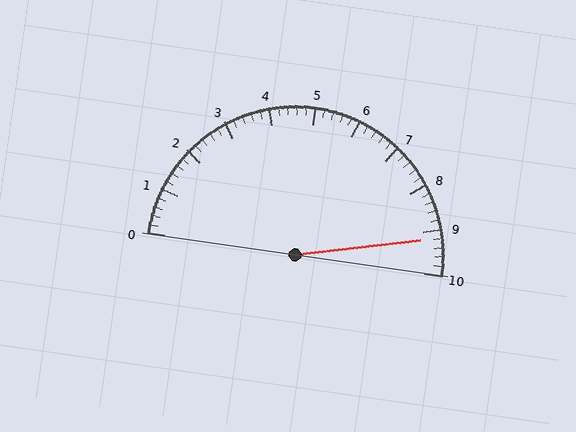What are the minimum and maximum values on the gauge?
The gauge ranges from 0 to 10.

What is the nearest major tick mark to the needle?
The nearest major tick mark is 9.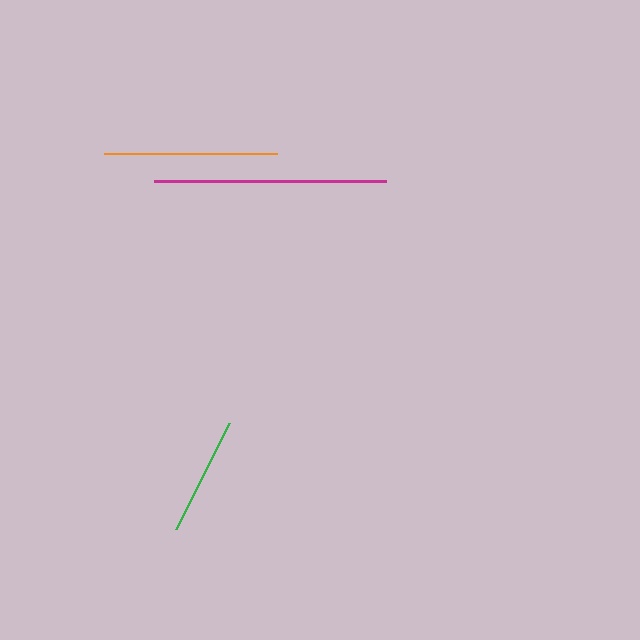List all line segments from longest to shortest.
From longest to shortest: magenta, orange, green.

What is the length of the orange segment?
The orange segment is approximately 173 pixels long.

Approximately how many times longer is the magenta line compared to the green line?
The magenta line is approximately 2.0 times the length of the green line.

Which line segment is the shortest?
The green line is the shortest at approximately 118 pixels.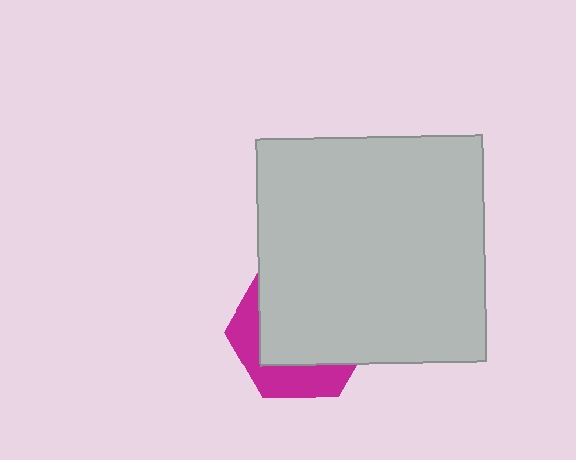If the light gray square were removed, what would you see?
You would see the complete magenta hexagon.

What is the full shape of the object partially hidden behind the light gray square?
The partially hidden object is a magenta hexagon.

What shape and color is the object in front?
The object in front is a light gray square.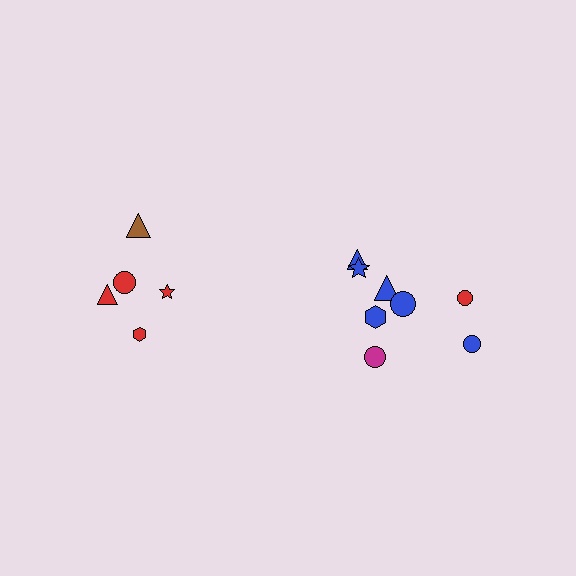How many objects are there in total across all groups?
There are 13 objects.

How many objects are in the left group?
There are 5 objects.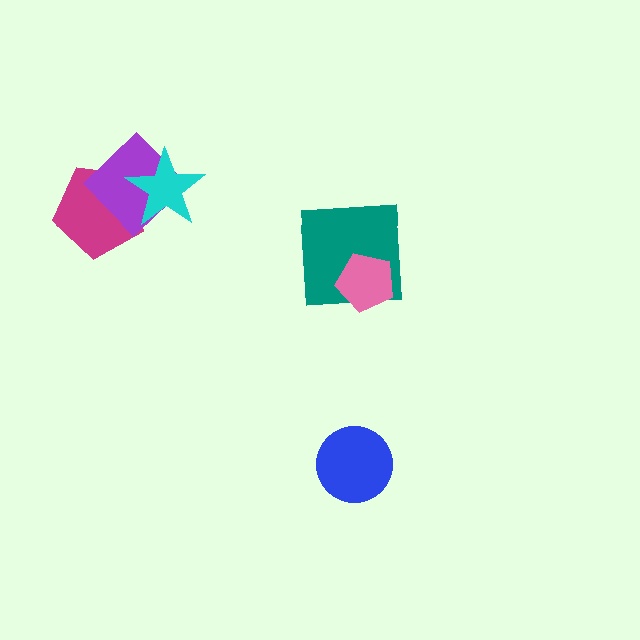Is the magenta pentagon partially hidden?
Yes, it is partially covered by another shape.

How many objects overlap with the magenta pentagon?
2 objects overlap with the magenta pentagon.